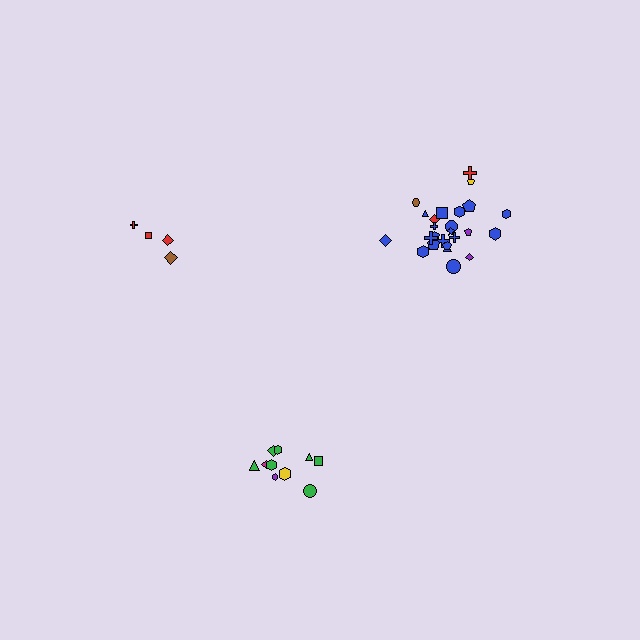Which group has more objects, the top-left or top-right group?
The top-right group.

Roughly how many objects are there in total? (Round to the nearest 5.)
Roughly 40 objects in total.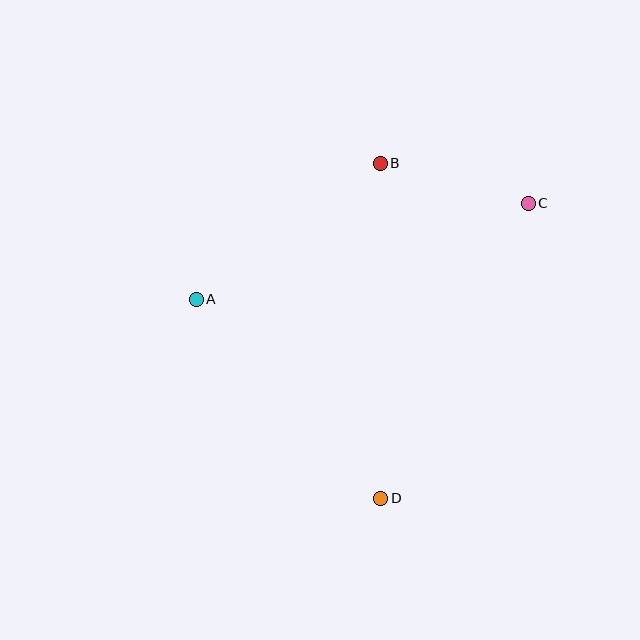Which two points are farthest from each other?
Points A and C are farthest from each other.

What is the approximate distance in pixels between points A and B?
The distance between A and B is approximately 229 pixels.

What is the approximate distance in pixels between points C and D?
The distance between C and D is approximately 330 pixels.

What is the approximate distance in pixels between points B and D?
The distance between B and D is approximately 335 pixels.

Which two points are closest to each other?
Points B and C are closest to each other.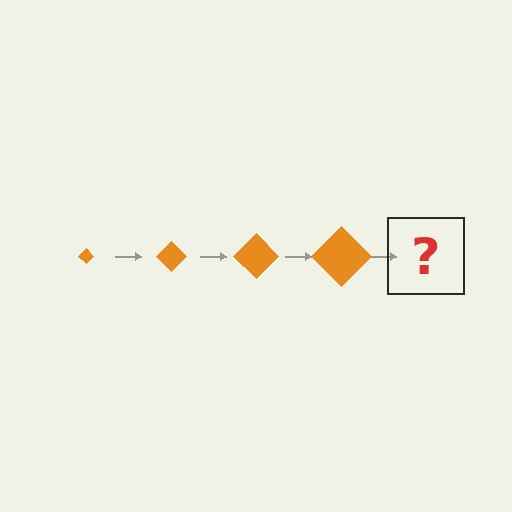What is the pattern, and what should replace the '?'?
The pattern is that the diamond gets progressively larger each step. The '?' should be an orange diamond, larger than the previous one.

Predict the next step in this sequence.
The next step is an orange diamond, larger than the previous one.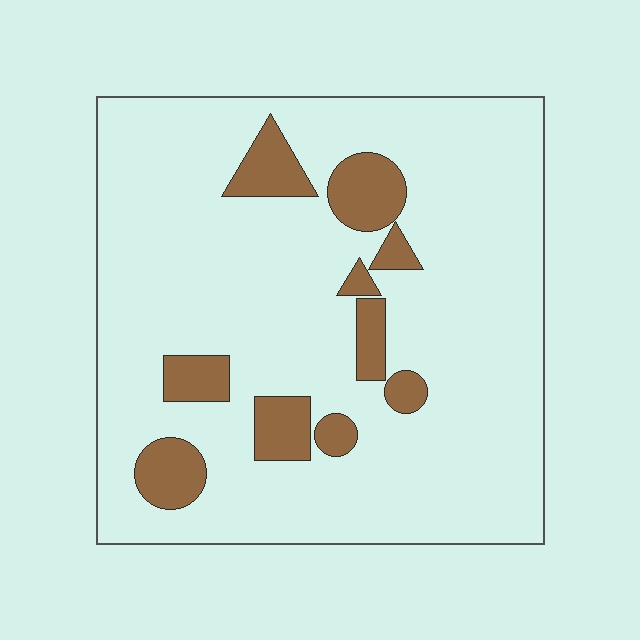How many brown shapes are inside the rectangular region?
10.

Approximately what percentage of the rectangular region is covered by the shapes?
Approximately 15%.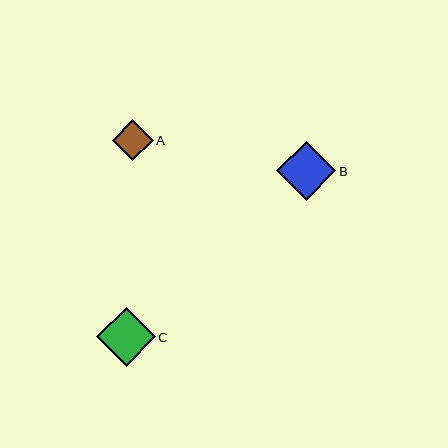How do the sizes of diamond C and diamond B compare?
Diamond C and diamond B are approximately the same size.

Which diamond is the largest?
Diamond C is the largest with a size of approximately 59 pixels.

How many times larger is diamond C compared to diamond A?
Diamond C is approximately 1.4 times the size of diamond A.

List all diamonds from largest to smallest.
From largest to smallest: C, B, A.